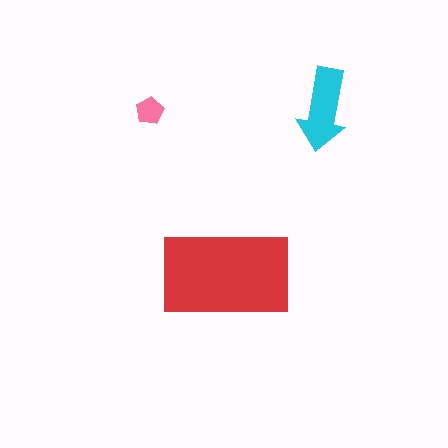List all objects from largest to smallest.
The red rectangle, the cyan arrow, the pink pentagon.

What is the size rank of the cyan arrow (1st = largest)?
2nd.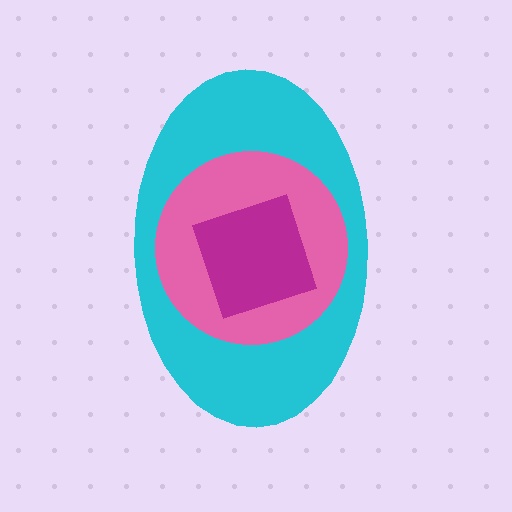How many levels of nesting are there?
3.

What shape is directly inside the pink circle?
The magenta diamond.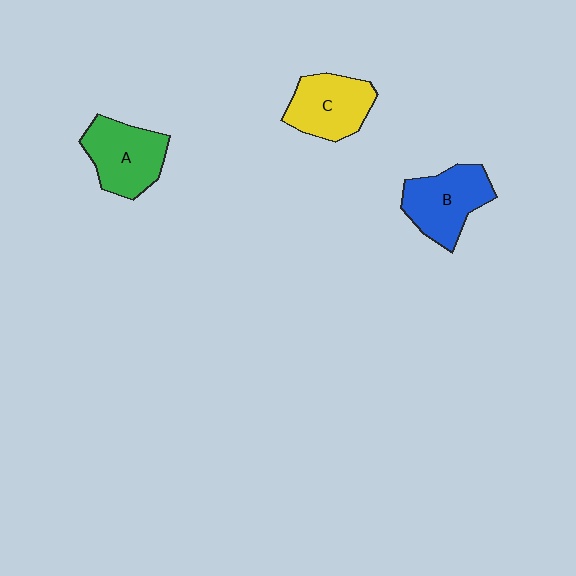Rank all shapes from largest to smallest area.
From largest to smallest: B (blue), A (green), C (yellow).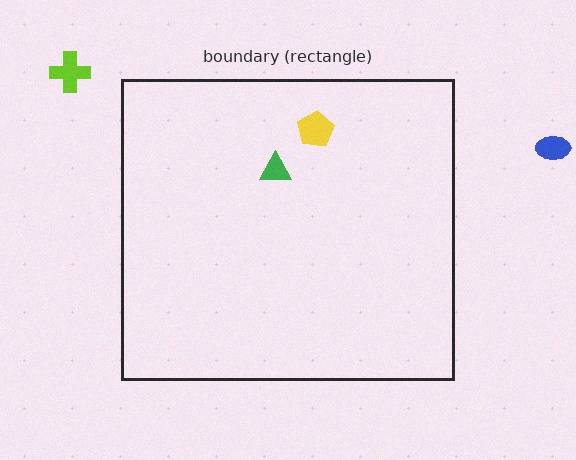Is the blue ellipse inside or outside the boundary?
Outside.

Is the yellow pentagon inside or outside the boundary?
Inside.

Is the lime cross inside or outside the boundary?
Outside.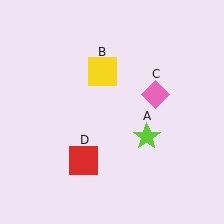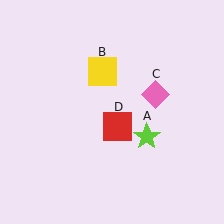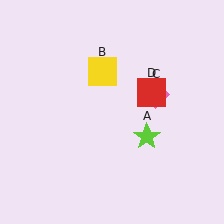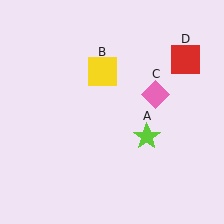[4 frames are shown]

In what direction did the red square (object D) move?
The red square (object D) moved up and to the right.